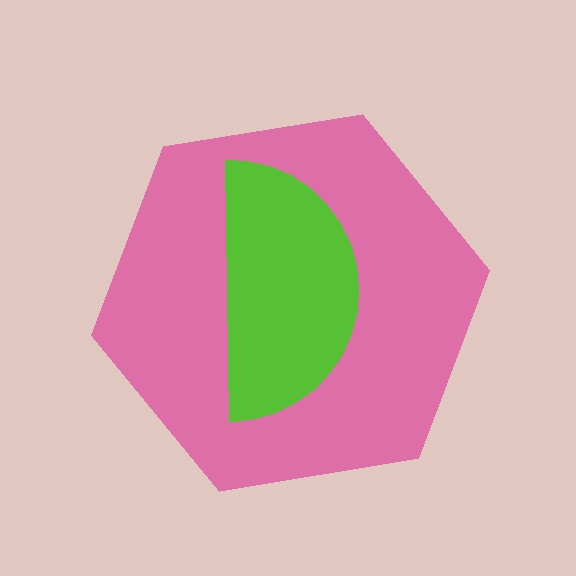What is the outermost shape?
The pink hexagon.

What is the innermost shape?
The lime semicircle.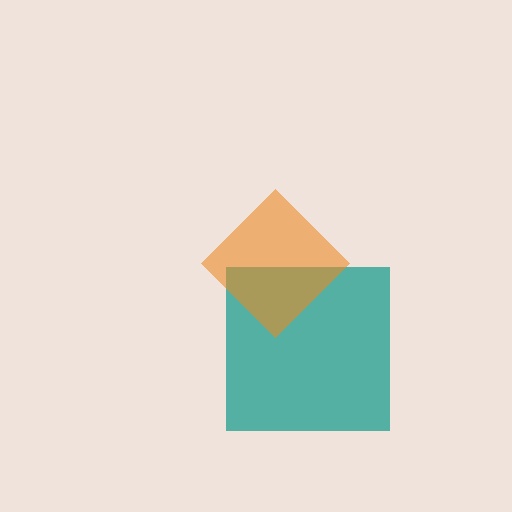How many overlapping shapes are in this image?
There are 2 overlapping shapes in the image.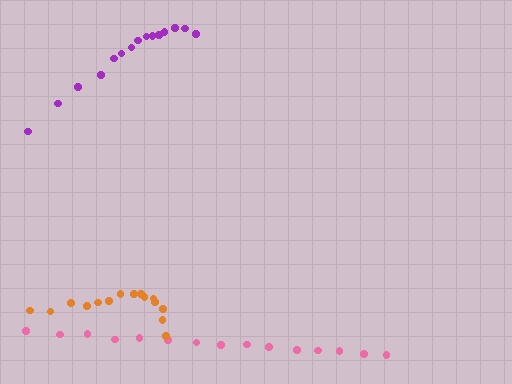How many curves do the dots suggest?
There are 3 distinct paths.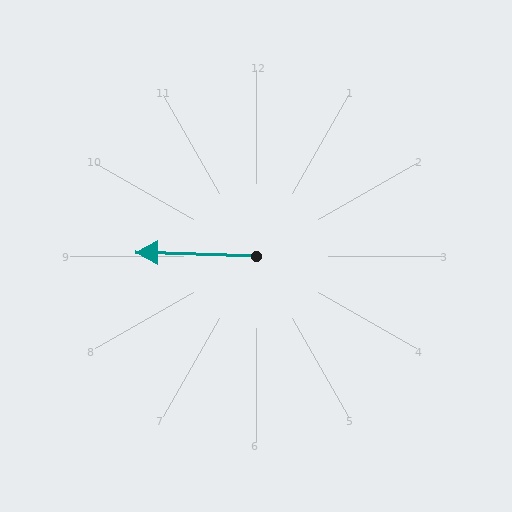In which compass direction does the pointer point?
West.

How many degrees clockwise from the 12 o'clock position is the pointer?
Approximately 272 degrees.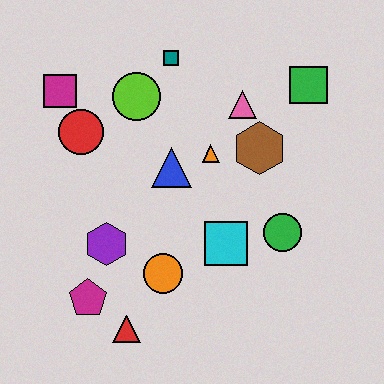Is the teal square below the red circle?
No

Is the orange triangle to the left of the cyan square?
Yes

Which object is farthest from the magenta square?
The green circle is farthest from the magenta square.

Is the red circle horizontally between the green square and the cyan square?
No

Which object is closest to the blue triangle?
The orange triangle is closest to the blue triangle.